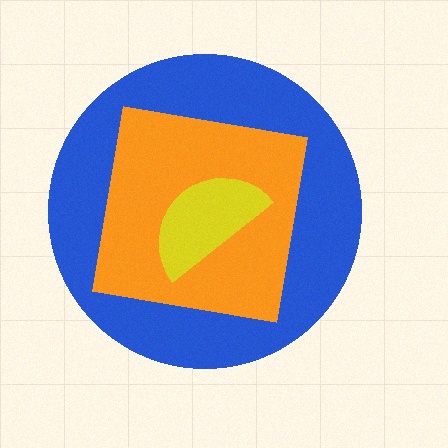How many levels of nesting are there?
3.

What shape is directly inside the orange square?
The yellow semicircle.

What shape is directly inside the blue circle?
The orange square.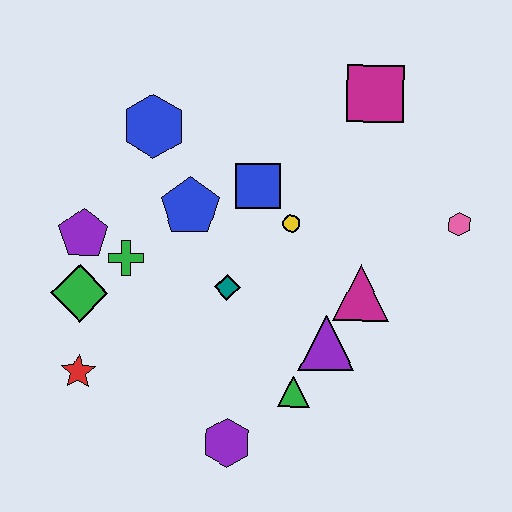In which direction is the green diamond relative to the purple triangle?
The green diamond is to the left of the purple triangle.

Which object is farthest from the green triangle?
The magenta square is farthest from the green triangle.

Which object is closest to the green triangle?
The purple triangle is closest to the green triangle.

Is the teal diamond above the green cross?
No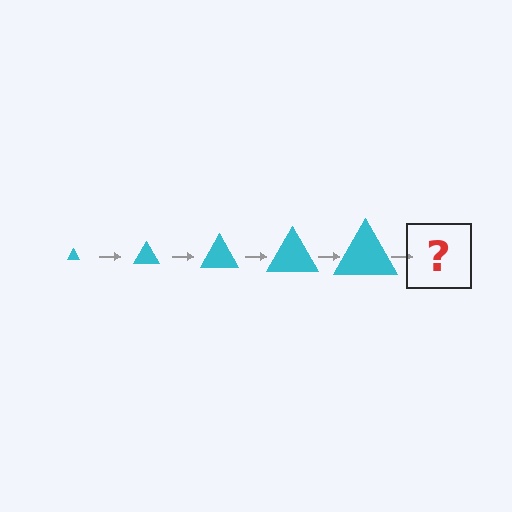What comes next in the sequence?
The next element should be a cyan triangle, larger than the previous one.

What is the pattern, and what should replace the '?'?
The pattern is that the triangle gets progressively larger each step. The '?' should be a cyan triangle, larger than the previous one.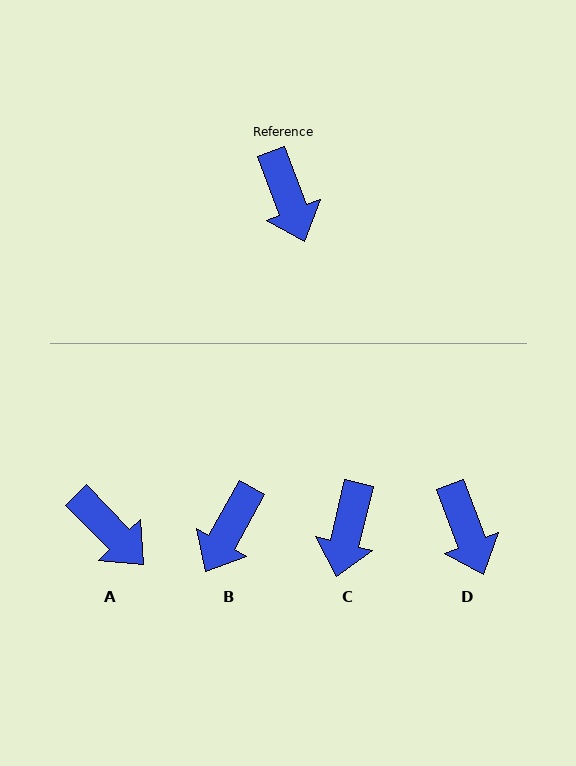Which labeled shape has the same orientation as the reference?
D.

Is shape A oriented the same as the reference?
No, it is off by about 24 degrees.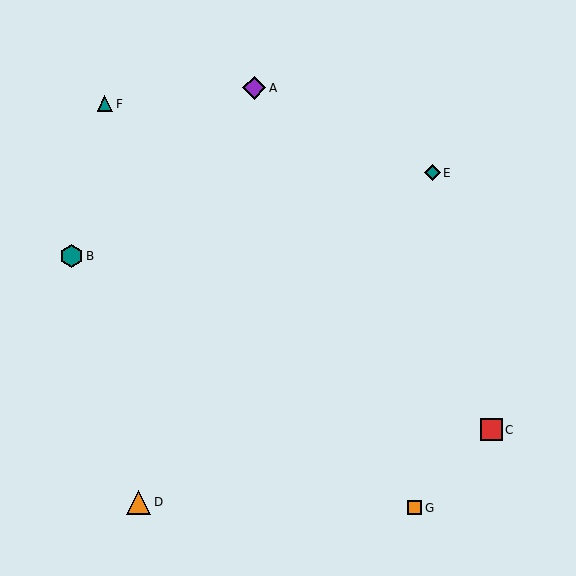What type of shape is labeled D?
Shape D is an orange triangle.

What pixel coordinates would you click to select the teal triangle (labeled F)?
Click at (105, 104) to select the teal triangle F.